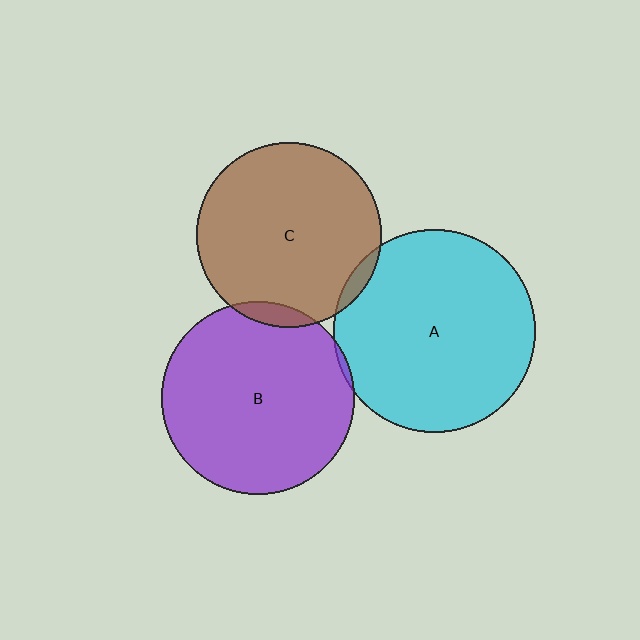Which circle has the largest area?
Circle A (cyan).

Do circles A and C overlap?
Yes.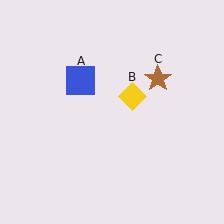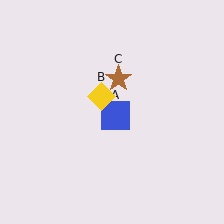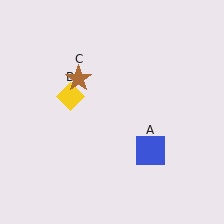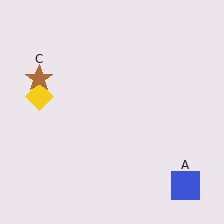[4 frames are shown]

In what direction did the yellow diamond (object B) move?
The yellow diamond (object B) moved left.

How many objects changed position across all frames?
3 objects changed position: blue square (object A), yellow diamond (object B), brown star (object C).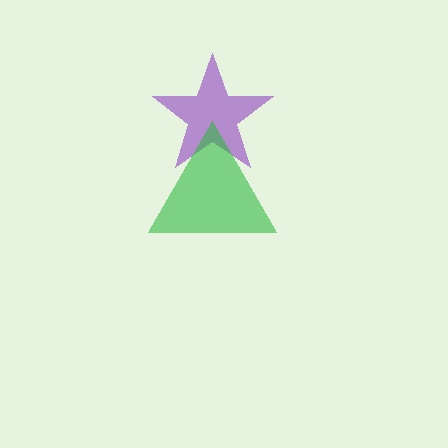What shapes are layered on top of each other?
The layered shapes are: a purple star, a green triangle.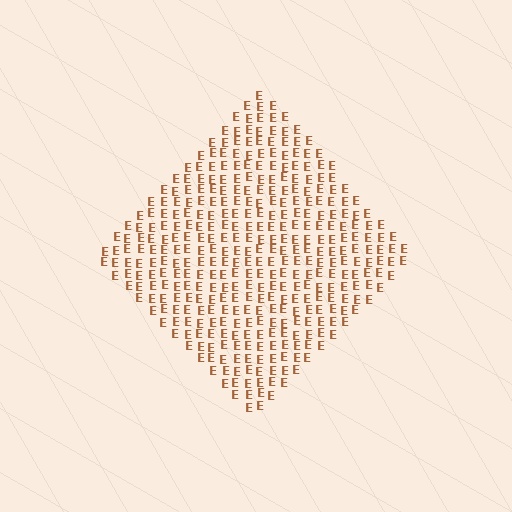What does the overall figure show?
The overall figure shows a diamond.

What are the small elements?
The small elements are letter E's.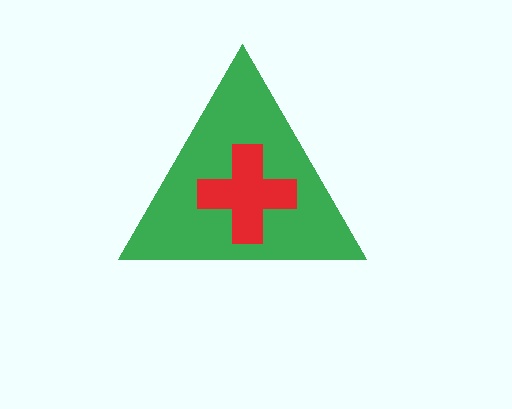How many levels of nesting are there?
2.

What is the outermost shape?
The green triangle.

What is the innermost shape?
The red cross.